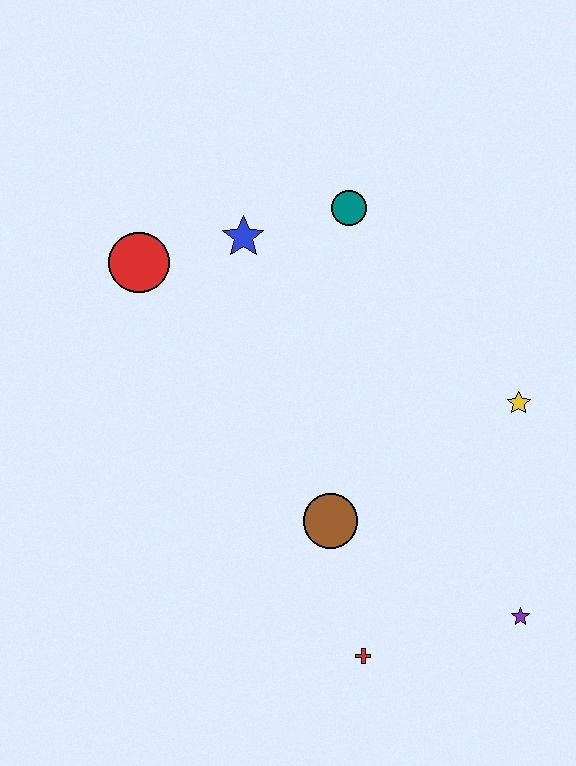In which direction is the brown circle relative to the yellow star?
The brown circle is to the left of the yellow star.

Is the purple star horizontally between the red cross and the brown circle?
No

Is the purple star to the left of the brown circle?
No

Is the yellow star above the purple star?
Yes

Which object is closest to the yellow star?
The purple star is closest to the yellow star.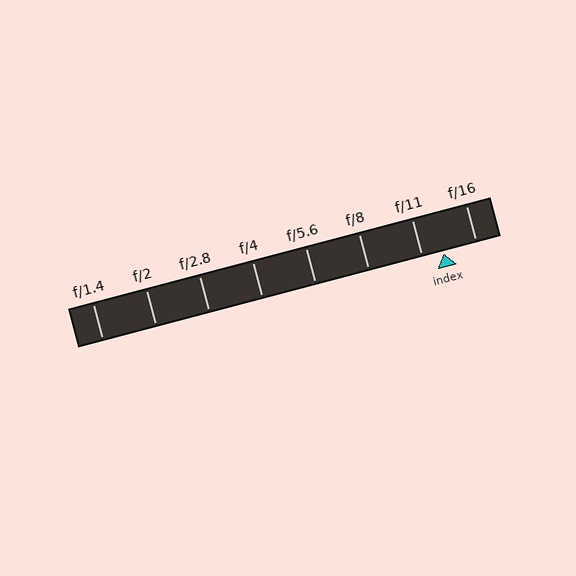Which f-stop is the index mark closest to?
The index mark is closest to f/11.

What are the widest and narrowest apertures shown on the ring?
The widest aperture shown is f/1.4 and the narrowest is f/16.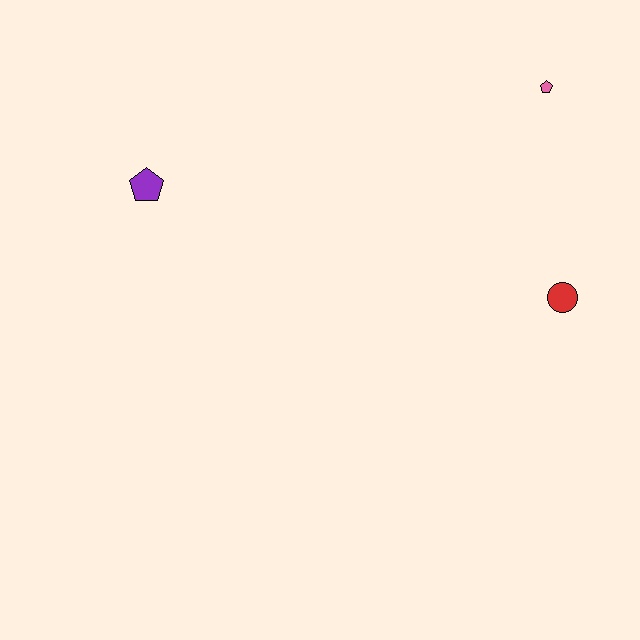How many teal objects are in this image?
There are no teal objects.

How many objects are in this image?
There are 3 objects.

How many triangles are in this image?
There are no triangles.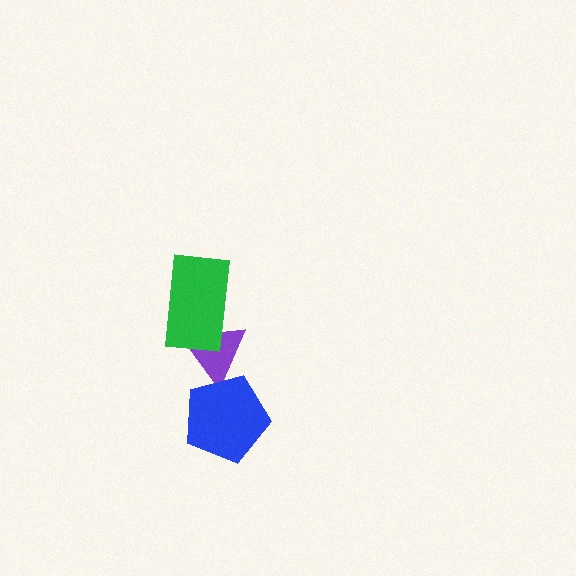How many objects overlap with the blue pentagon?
1 object overlaps with the blue pentagon.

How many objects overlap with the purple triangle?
2 objects overlap with the purple triangle.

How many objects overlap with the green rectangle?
1 object overlaps with the green rectangle.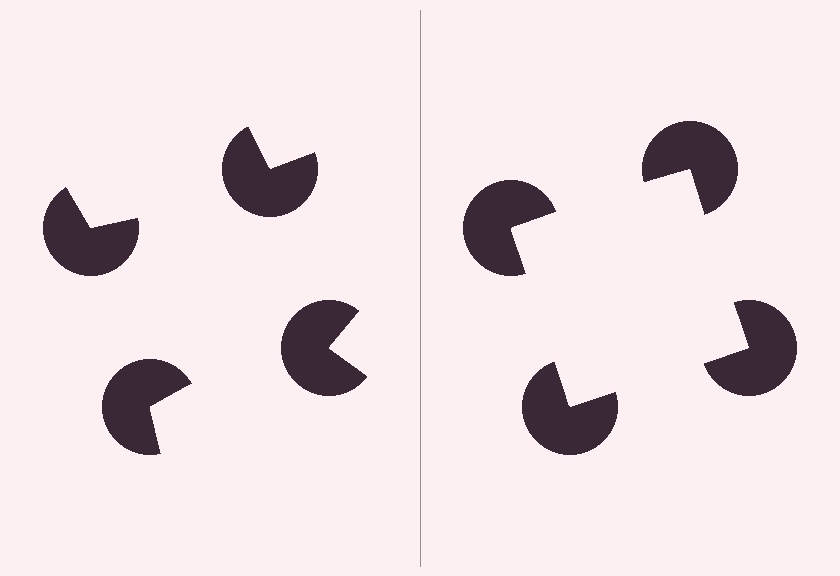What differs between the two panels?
The pac-man discs are positioned identically on both sides; only the wedge orientations differ. On the right they align to a square; on the left they are misaligned.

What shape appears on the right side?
An illusory square.